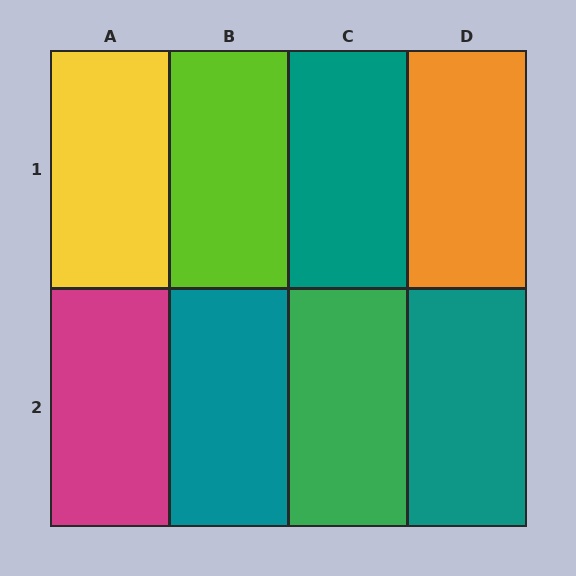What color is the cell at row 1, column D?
Orange.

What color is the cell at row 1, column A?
Yellow.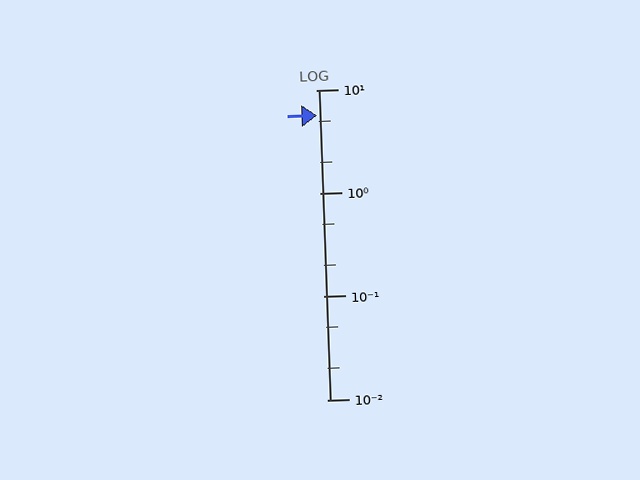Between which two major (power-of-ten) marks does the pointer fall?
The pointer is between 1 and 10.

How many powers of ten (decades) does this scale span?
The scale spans 3 decades, from 0.01 to 10.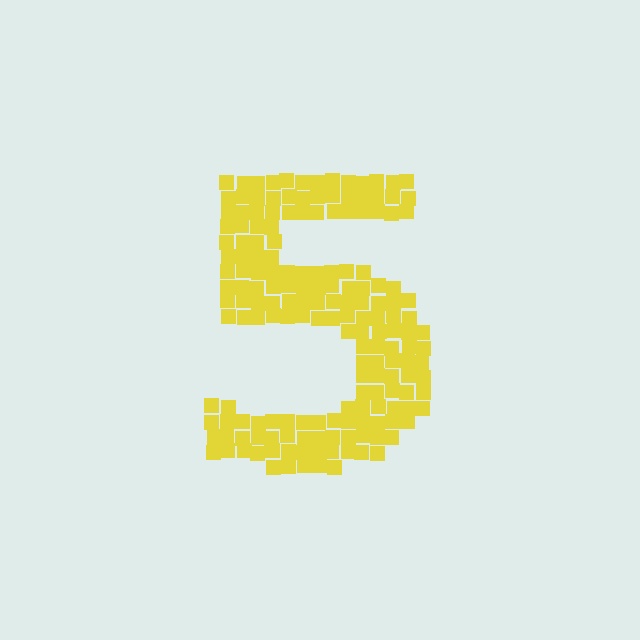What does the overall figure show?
The overall figure shows the digit 5.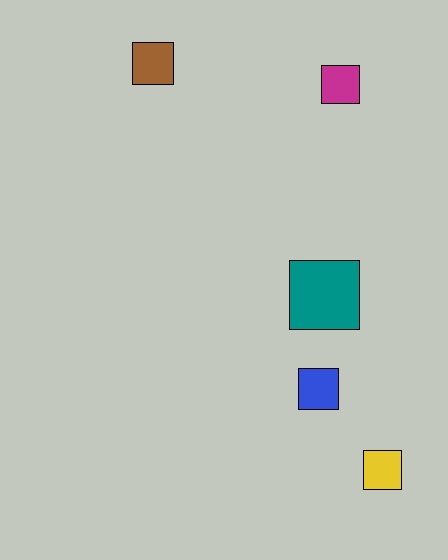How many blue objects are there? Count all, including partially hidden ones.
There is 1 blue object.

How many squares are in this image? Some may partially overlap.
There are 5 squares.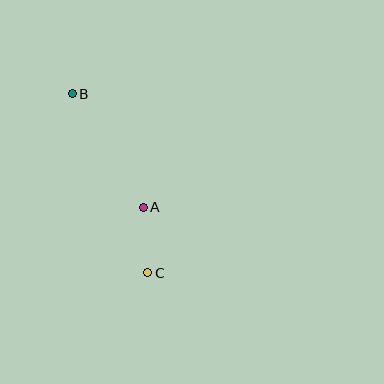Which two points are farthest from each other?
Points B and C are farthest from each other.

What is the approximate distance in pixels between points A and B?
The distance between A and B is approximately 134 pixels.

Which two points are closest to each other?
Points A and C are closest to each other.